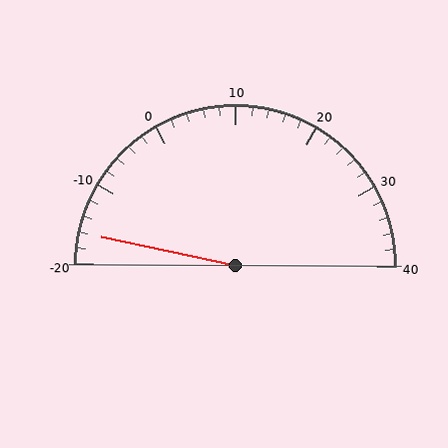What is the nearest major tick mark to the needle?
The nearest major tick mark is -20.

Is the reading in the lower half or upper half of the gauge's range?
The reading is in the lower half of the range (-20 to 40).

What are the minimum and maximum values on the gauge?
The gauge ranges from -20 to 40.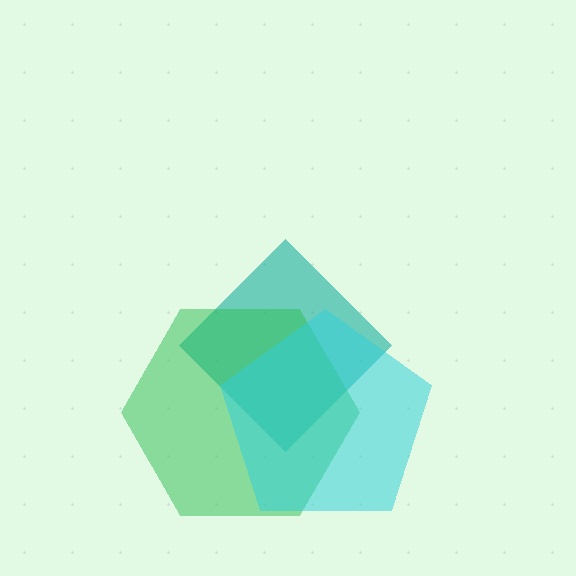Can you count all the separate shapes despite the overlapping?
Yes, there are 3 separate shapes.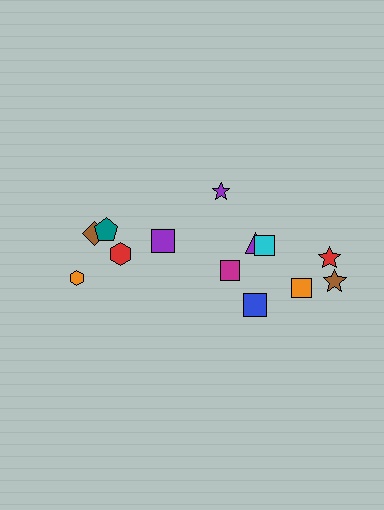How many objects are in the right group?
There are 8 objects.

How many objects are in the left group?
There are 5 objects.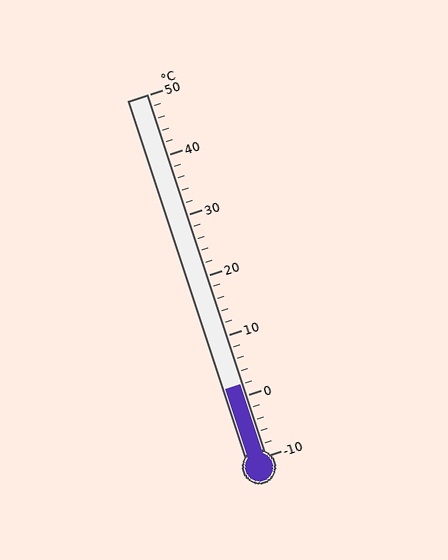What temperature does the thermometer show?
The thermometer shows approximately 2°C.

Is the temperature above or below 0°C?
The temperature is above 0°C.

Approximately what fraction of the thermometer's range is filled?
The thermometer is filled to approximately 20% of its range.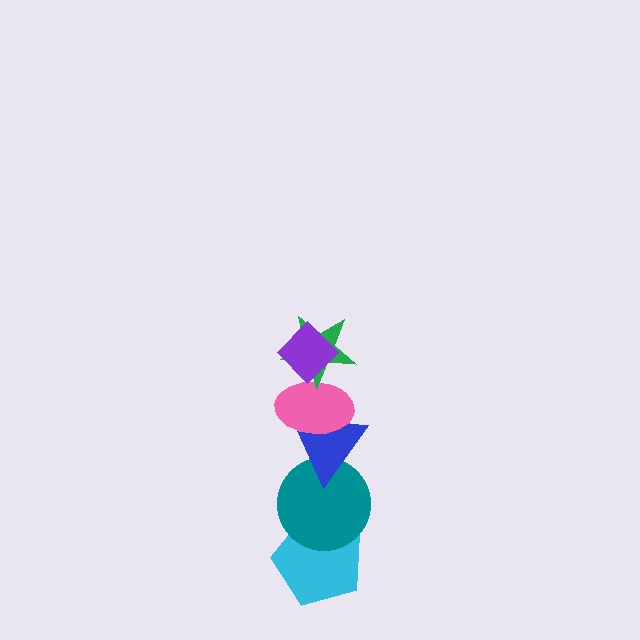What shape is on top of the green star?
The purple diamond is on top of the green star.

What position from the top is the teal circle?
The teal circle is 5th from the top.